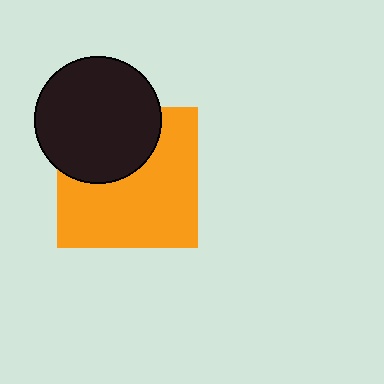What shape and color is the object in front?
The object in front is a black circle.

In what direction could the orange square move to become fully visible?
The orange square could move down. That would shift it out from behind the black circle entirely.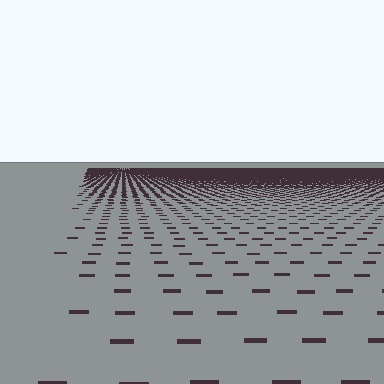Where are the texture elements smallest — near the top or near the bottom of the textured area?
Near the top.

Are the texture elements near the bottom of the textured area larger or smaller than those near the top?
Larger. Near the bottom, elements are closer to the viewer and appear at a bigger on-screen size.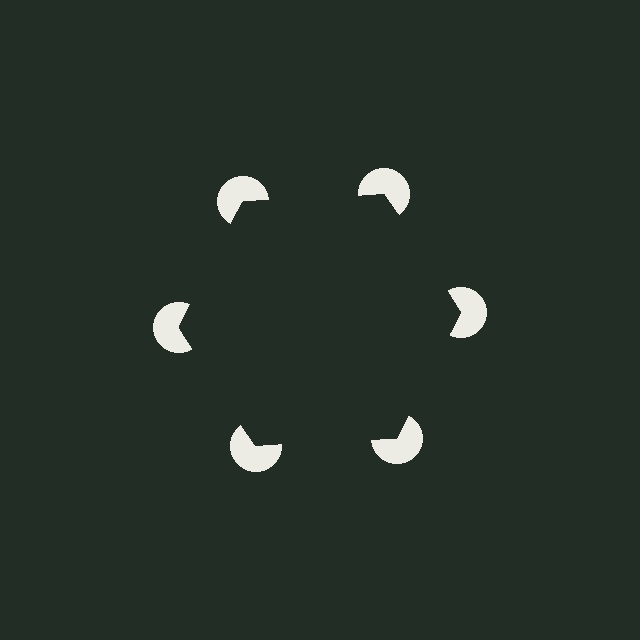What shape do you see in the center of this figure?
An illusory hexagon — its edges are inferred from the aligned wedge cuts in the pac-man discs, not physically drawn.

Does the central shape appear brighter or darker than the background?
It typically appears slightly darker than the background, even though no actual brightness change is drawn.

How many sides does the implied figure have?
6 sides.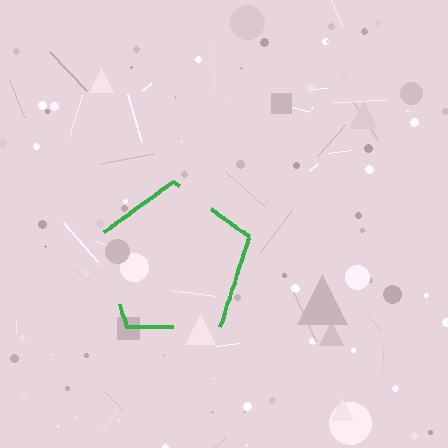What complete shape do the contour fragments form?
The contour fragments form a pentagon.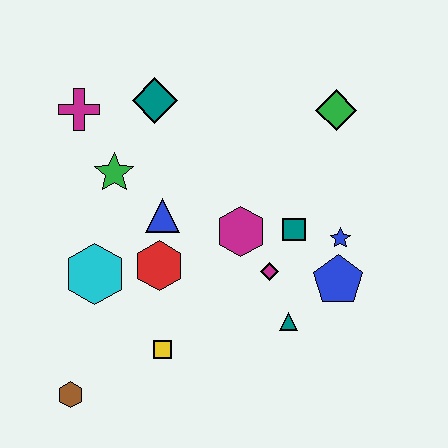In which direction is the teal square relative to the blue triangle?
The teal square is to the right of the blue triangle.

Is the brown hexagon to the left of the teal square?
Yes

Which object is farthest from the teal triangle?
The magenta cross is farthest from the teal triangle.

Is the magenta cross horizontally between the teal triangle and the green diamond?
No